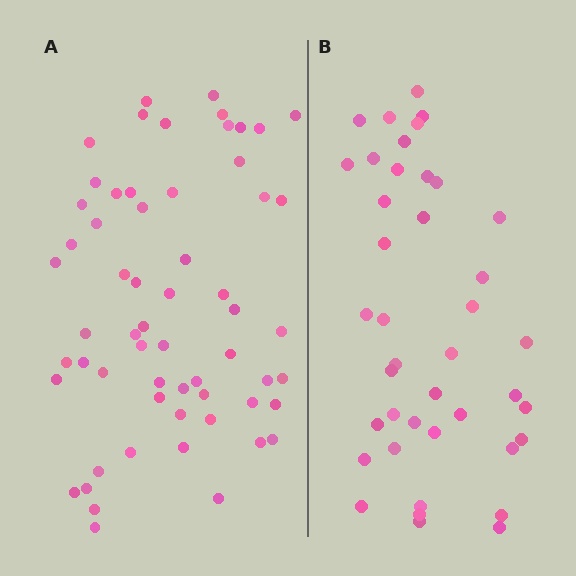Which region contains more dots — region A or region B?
Region A (the left region) has more dots.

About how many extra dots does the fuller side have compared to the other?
Region A has approximately 20 more dots than region B.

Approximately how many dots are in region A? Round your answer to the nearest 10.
About 60 dots.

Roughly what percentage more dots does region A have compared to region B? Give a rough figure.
About 45% more.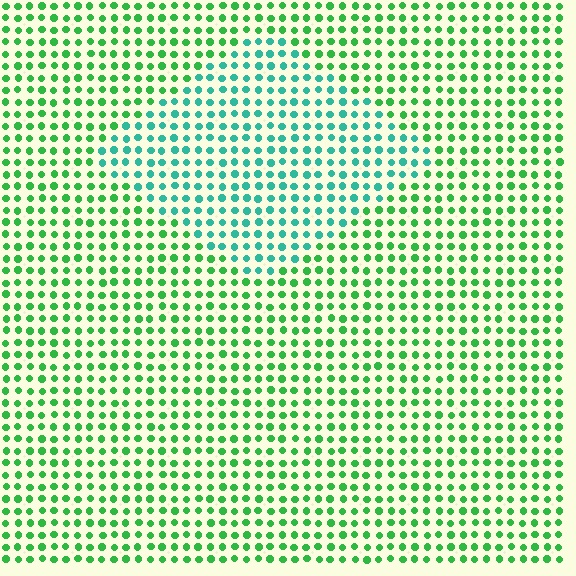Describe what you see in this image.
The image is filled with small green elements in a uniform arrangement. A diamond-shaped region is visible where the elements are tinted to a slightly different hue, forming a subtle color boundary.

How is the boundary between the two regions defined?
The boundary is defined purely by a slight shift in hue (about 39 degrees). Spacing, size, and orientation are identical on both sides.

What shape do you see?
I see a diamond.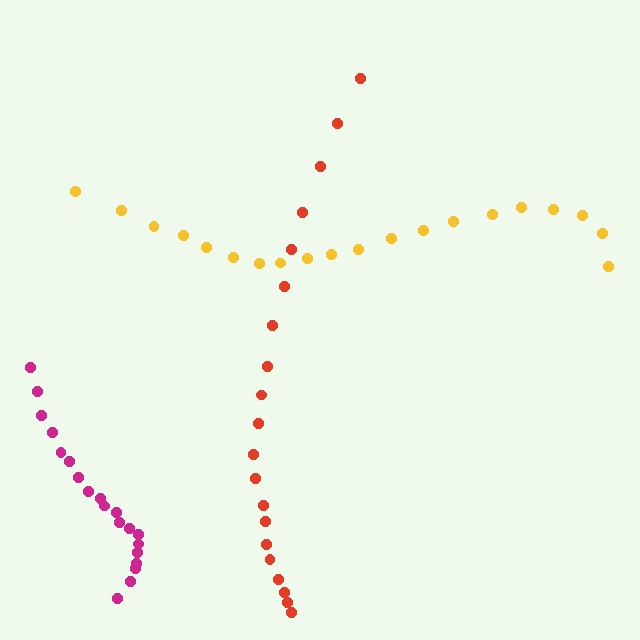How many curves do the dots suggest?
There are 3 distinct paths.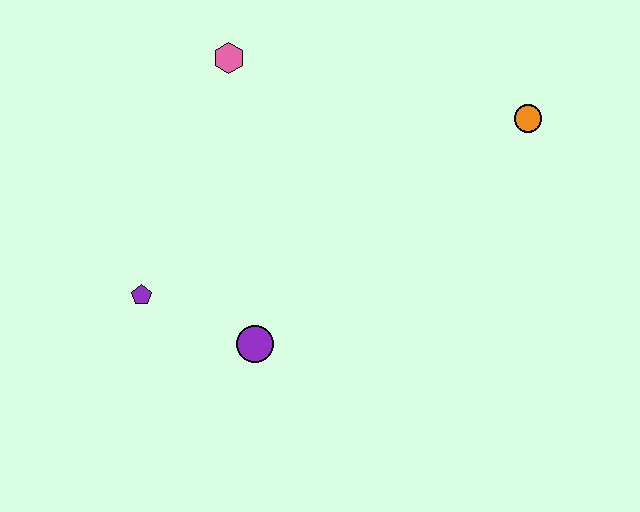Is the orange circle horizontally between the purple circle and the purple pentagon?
No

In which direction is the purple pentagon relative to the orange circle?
The purple pentagon is to the left of the orange circle.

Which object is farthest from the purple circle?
The orange circle is farthest from the purple circle.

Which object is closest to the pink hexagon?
The purple pentagon is closest to the pink hexagon.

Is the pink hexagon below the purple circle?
No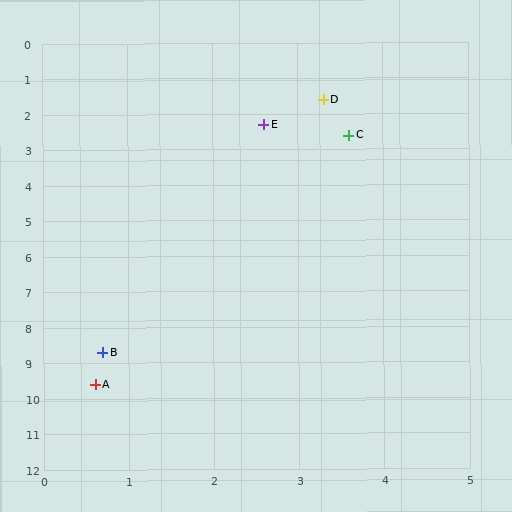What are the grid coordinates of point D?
Point D is at approximately (3.3, 1.6).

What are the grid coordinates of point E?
Point E is at approximately (2.6, 2.3).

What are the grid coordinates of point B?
Point B is at approximately (0.7, 8.7).